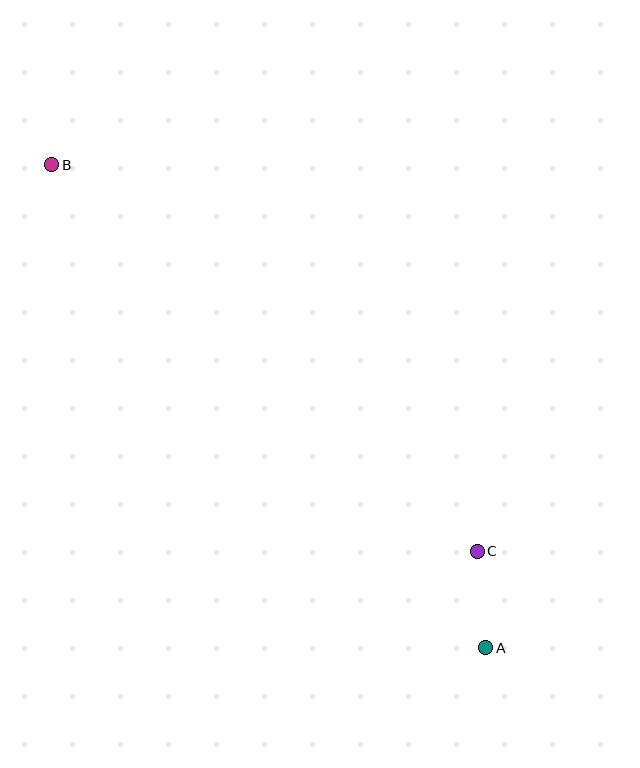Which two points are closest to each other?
Points A and C are closest to each other.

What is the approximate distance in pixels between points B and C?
The distance between B and C is approximately 575 pixels.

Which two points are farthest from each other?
Points A and B are farthest from each other.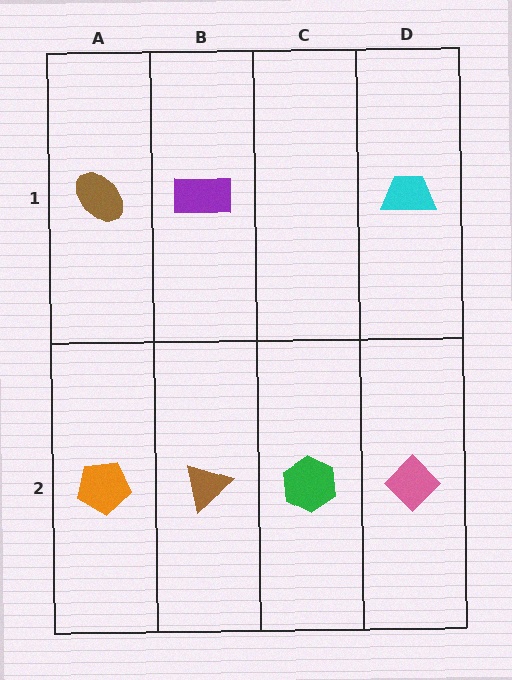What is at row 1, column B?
A purple rectangle.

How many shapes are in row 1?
3 shapes.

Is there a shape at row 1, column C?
No, that cell is empty.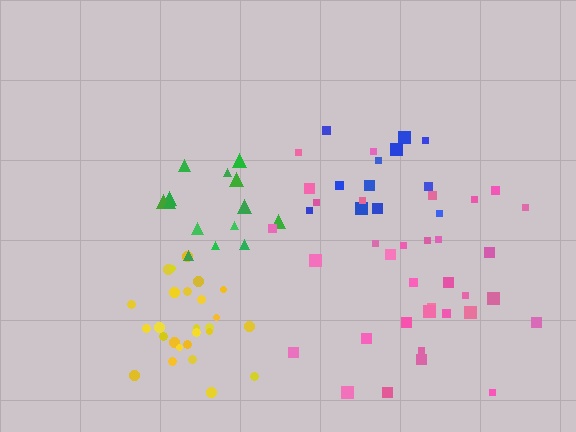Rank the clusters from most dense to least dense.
yellow, green, blue, pink.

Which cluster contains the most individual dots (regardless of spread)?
Pink (34).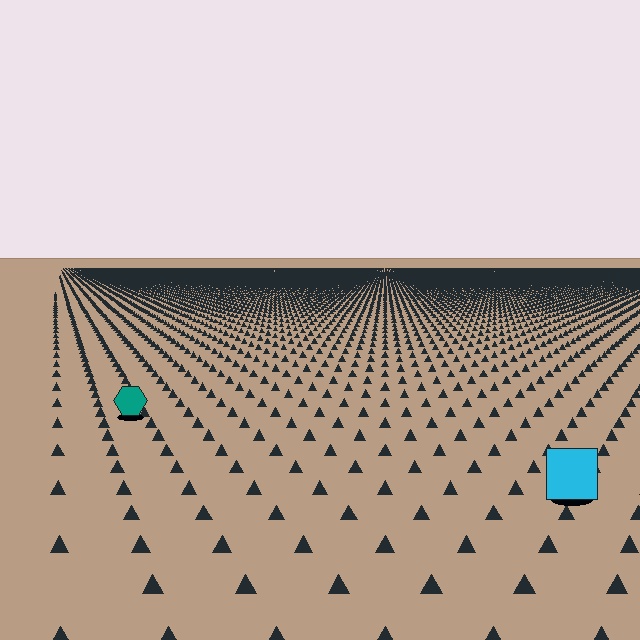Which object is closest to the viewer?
The cyan square is closest. The texture marks near it are larger and more spread out.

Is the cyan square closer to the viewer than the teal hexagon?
Yes. The cyan square is closer — you can tell from the texture gradient: the ground texture is coarser near it.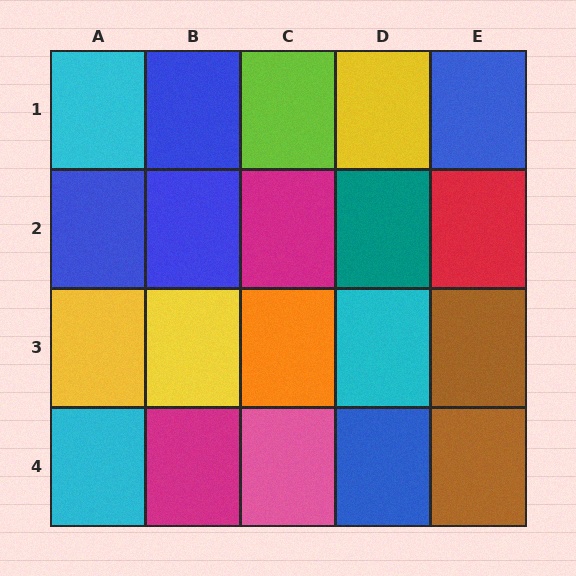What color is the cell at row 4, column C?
Pink.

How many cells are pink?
1 cell is pink.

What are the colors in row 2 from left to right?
Blue, blue, magenta, teal, red.